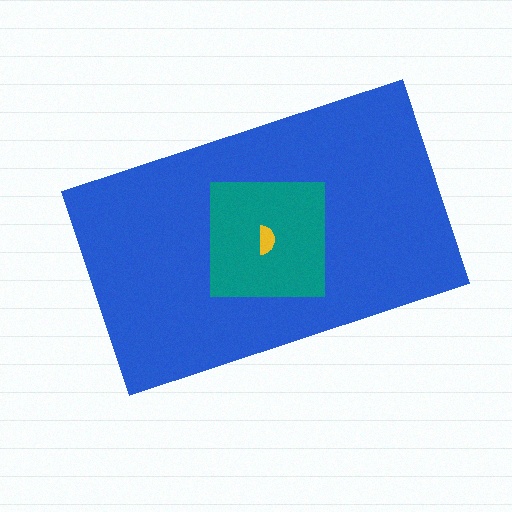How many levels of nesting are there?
3.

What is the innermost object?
The yellow semicircle.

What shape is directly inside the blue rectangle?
The teal square.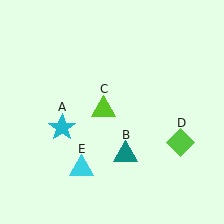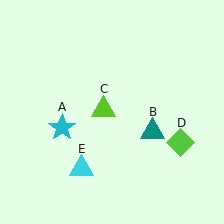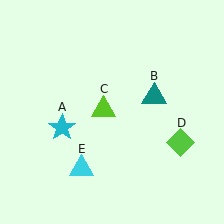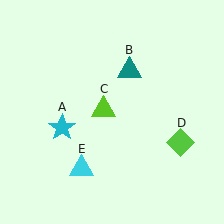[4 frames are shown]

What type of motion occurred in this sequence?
The teal triangle (object B) rotated counterclockwise around the center of the scene.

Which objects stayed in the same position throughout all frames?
Cyan star (object A) and lime triangle (object C) and lime diamond (object D) and cyan triangle (object E) remained stationary.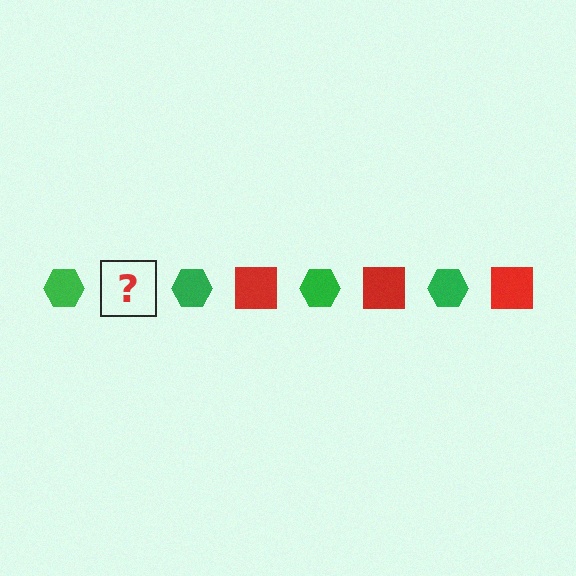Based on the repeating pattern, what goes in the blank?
The blank should be a red square.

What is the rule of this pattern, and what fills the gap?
The rule is that the pattern alternates between green hexagon and red square. The gap should be filled with a red square.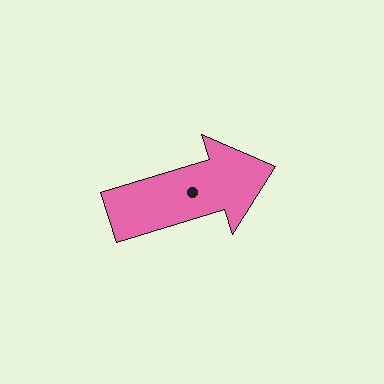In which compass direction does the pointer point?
East.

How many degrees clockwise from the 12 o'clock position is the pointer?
Approximately 73 degrees.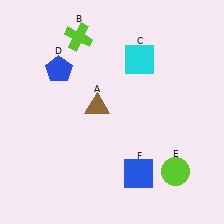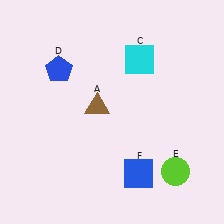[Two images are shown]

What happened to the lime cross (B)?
The lime cross (B) was removed in Image 2. It was in the top-left area of Image 1.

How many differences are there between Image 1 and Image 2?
There is 1 difference between the two images.